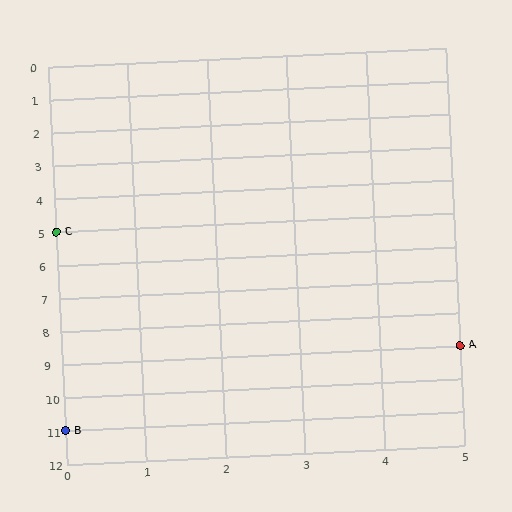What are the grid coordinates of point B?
Point B is at grid coordinates (0, 11).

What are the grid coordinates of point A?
Point A is at grid coordinates (5, 9).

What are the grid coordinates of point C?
Point C is at grid coordinates (0, 5).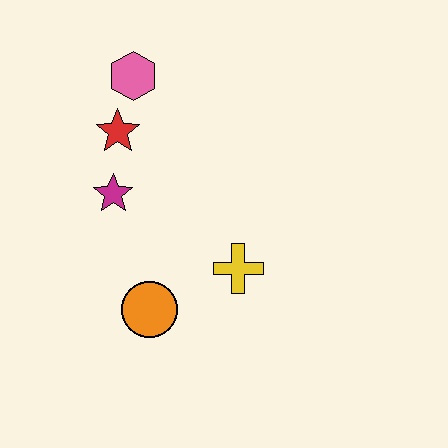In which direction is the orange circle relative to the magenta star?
The orange circle is below the magenta star.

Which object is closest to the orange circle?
The yellow cross is closest to the orange circle.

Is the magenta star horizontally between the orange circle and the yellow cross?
No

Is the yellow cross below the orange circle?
No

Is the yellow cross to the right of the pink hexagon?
Yes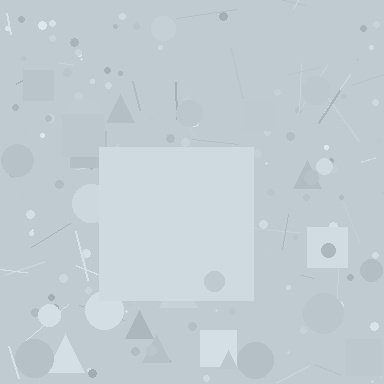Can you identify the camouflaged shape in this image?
The camouflaged shape is a square.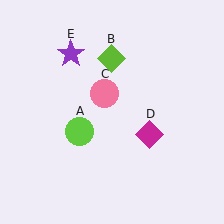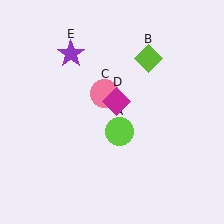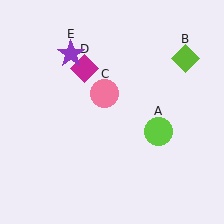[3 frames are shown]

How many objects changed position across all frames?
3 objects changed position: lime circle (object A), lime diamond (object B), magenta diamond (object D).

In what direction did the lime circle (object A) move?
The lime circle (object A) moved right.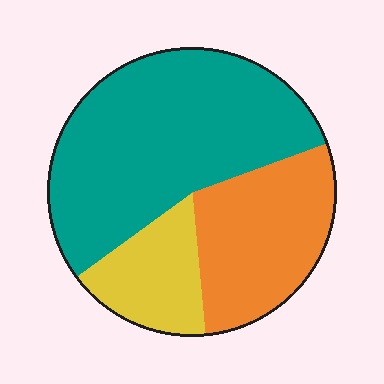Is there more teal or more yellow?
Teal.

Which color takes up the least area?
Yellow, at roughly 15%.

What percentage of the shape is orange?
Orange covers around 30% of the shape.